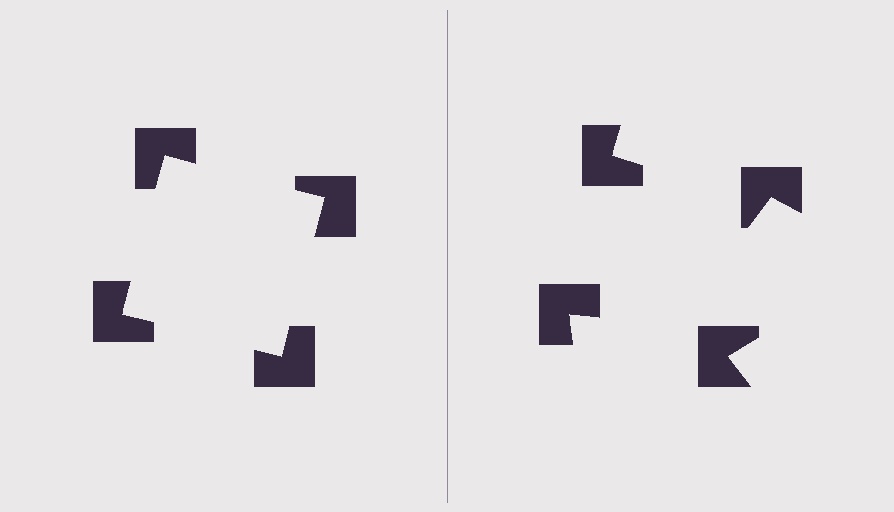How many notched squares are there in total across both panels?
8 — 4 on each side.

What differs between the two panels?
The notched squares are positioned identically on both sides; only the wedge orientations differ. On the left they align to a square; on the right they are misaligned.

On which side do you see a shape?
An illusory square appears on the left side. On the right side the wedge cuts are rotated, so no coherent shape forms.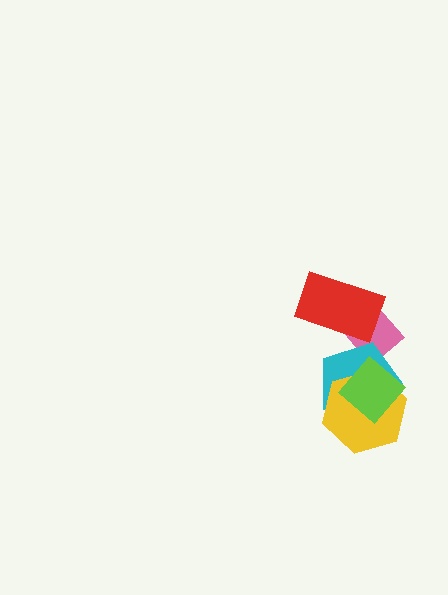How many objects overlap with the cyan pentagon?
3 objects overlap with the cyan pentagon.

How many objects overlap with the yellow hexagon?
2 objects overlap with the yellow hexagon.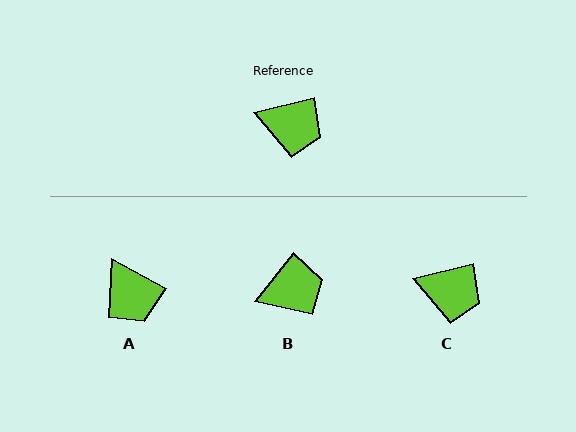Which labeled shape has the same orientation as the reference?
C.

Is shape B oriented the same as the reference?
No, it is off by about 38 degrees.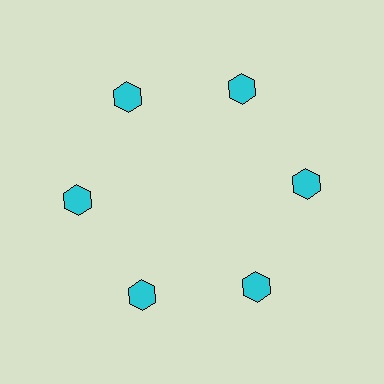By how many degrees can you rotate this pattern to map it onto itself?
The pattern maps onto itself every 60 degrees of rotation.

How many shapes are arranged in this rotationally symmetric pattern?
There are 6 shapes, arranged in 6 groups of 1.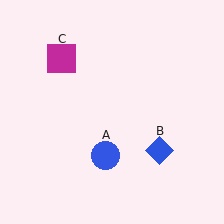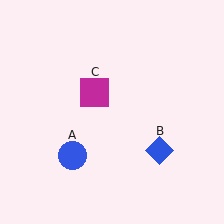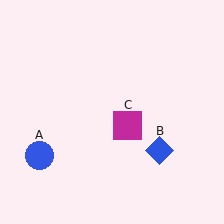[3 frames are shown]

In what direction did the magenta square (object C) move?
The magenta square (object C) moved down and to the right.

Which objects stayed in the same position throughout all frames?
Blue diamond (object B) remained stationary.